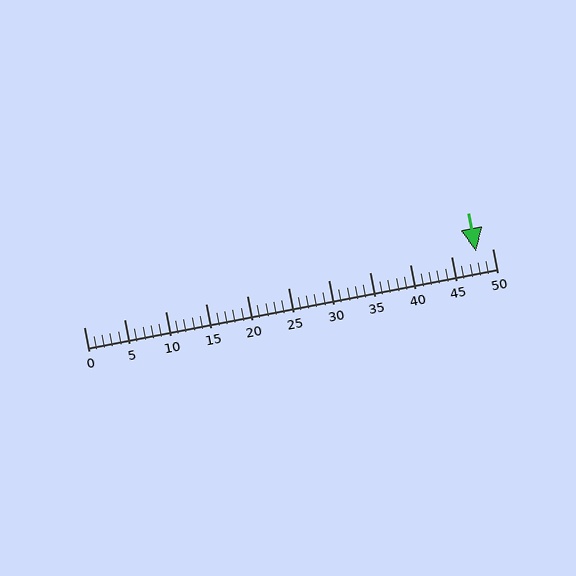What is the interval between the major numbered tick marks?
The major tick marks are spaced 5 units apart.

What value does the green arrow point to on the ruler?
The green arrow points to approximately 48.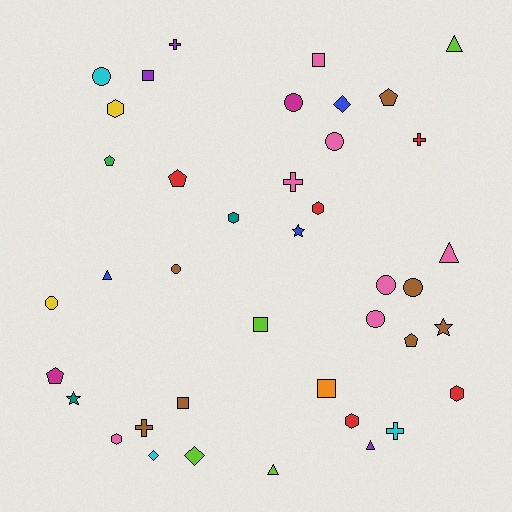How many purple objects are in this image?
There are 3 purple objects.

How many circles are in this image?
There are 8 circles.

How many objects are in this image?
There are 40 objects.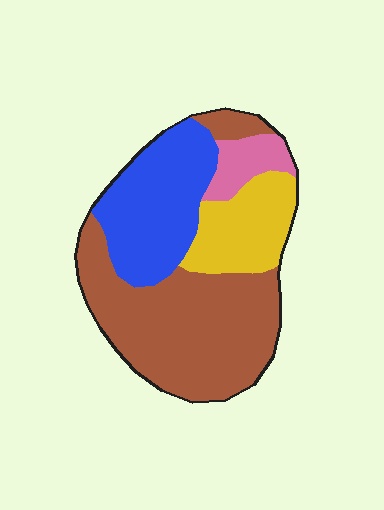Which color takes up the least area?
Pink, at roughly 10%.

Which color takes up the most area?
Brown, at roughly 50%.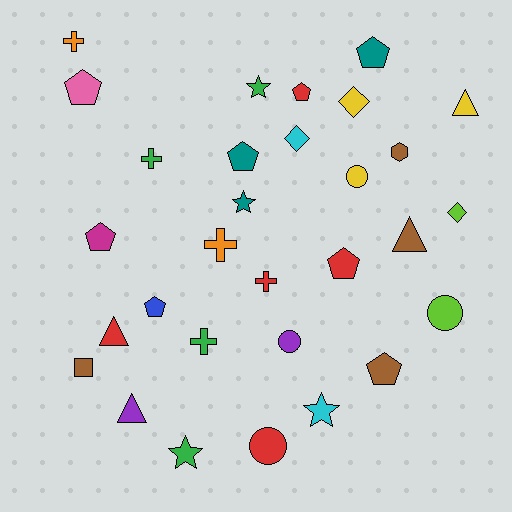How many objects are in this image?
There are 30 objects.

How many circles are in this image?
There are 4 circles.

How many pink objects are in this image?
There is 1 pink object.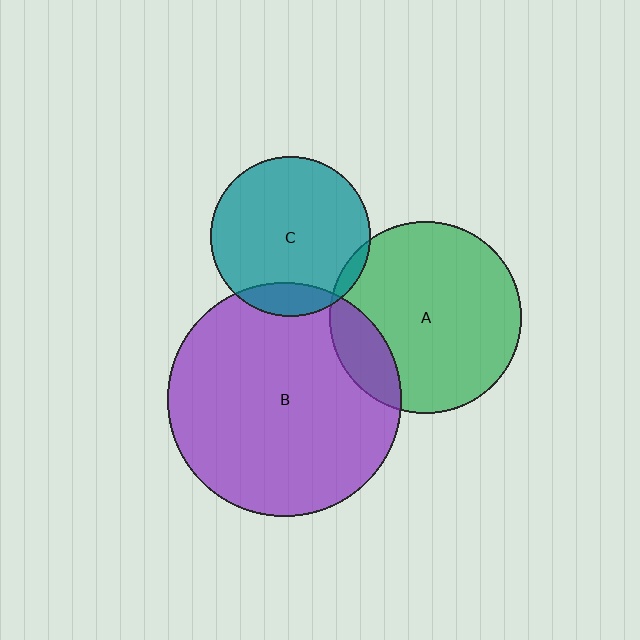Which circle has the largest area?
Circle B (purple).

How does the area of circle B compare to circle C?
Approximately 2.1 times.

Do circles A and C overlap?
Yes.